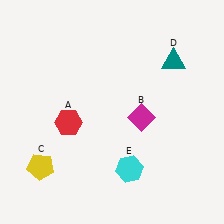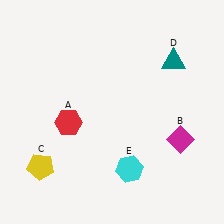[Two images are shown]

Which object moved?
The magenta diamond (B) moved right.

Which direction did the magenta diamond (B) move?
The magenta diamond (B) moved right.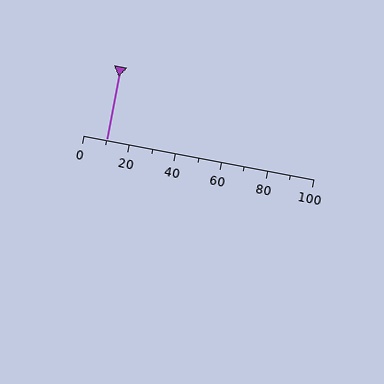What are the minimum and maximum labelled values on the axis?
The axis runs from 0 to 100.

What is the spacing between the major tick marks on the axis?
The major ticks are spaced 20 apart.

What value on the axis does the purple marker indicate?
The marker indicates approximately 10.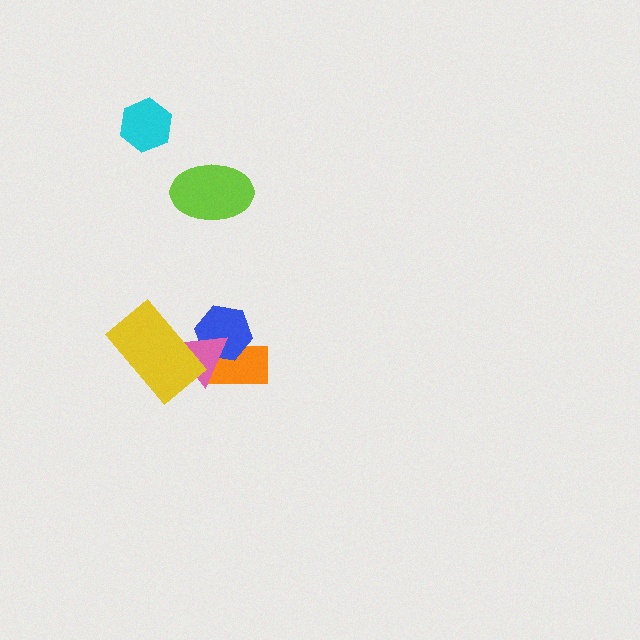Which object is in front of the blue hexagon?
The pink triangle is in front of the blue hexagon.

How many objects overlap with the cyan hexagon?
0 objects overlap with the cyan hexagon.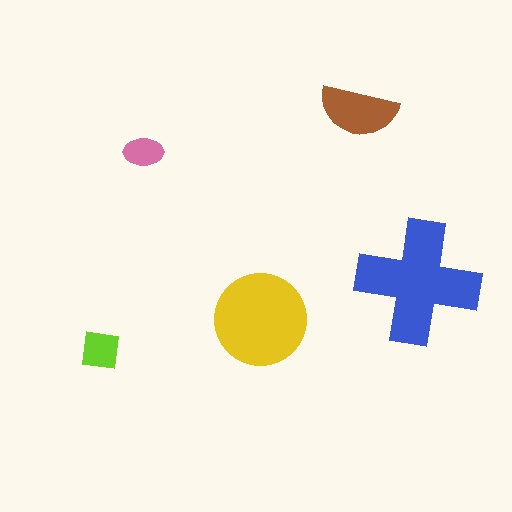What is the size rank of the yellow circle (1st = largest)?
2nd.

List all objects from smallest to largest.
The pink ellipse, the lime square, the brown semicircle, the yellow circle, the blue cross.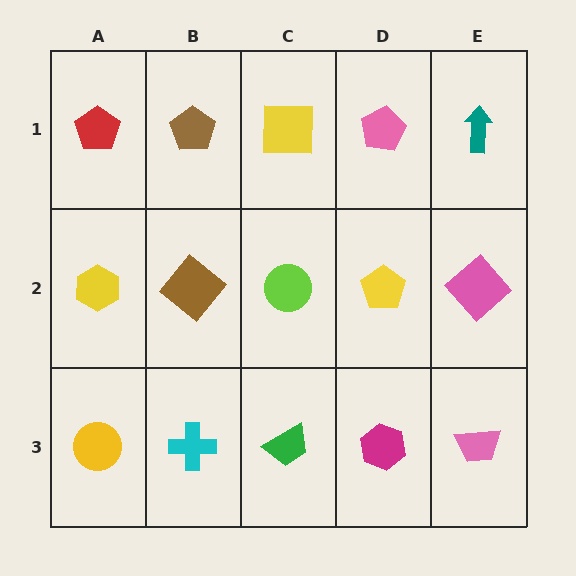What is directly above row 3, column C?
A lime circle.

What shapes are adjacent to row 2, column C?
A yellow square (row 1, column C), a green trapezoid (row 3, column C), a brown diamond (row 2, column B), a yellow pentagon (row 2, column D).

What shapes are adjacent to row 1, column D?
A yellow pentagon (row 2, column D), a yellow square (row 1, column C), a teal arrow (row 1, column E).